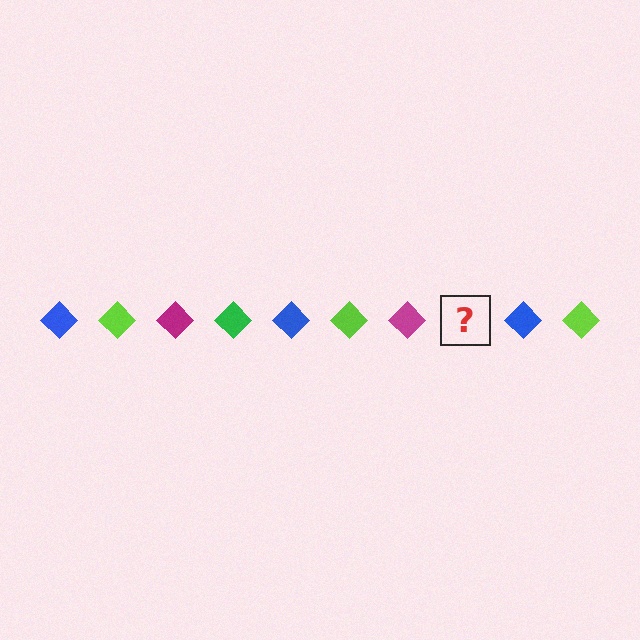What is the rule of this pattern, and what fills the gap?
The rule is that the pattern cycles through blue, lime, magenta, green diamonds. The gap should be filled with a green diamond.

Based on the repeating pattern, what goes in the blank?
The blank should be a green diamond.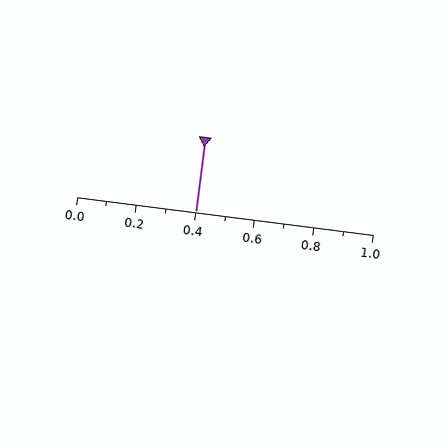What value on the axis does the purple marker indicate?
The marker indicates approximately 0.4.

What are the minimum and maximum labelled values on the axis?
The axis runs from 0.0 to 1.0.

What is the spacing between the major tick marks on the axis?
The major ticks are spaced 0.2 apart.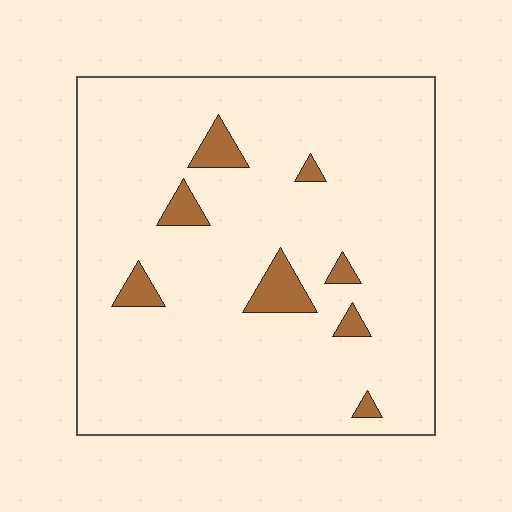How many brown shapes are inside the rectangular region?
8.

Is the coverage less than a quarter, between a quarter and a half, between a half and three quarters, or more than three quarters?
Less than a quarter.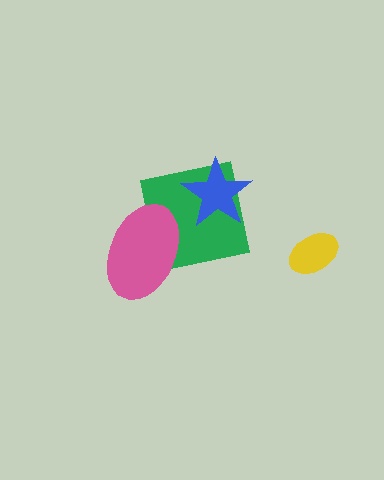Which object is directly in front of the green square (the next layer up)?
The blue star is directly in front of the green square.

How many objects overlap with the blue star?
1 object overlaps with the blue star.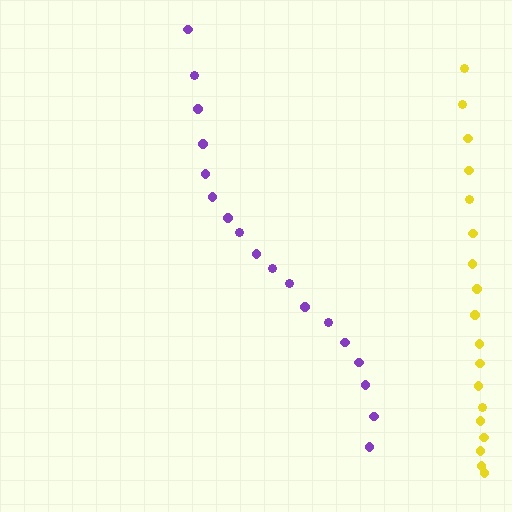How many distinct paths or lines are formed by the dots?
There are 2 distinct paths.